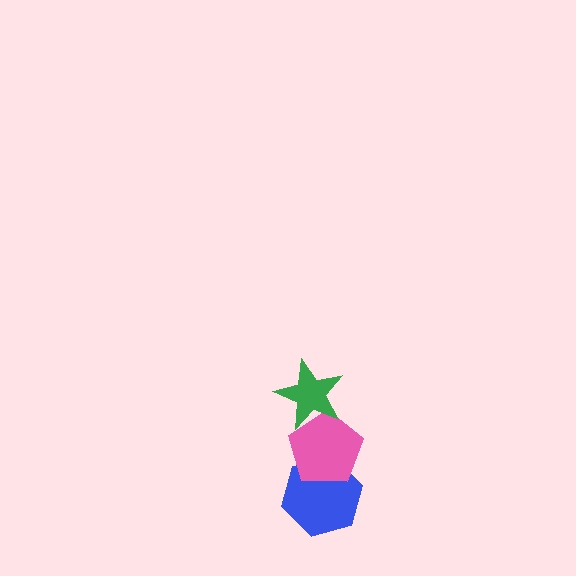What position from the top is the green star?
The green star is 1st from the top.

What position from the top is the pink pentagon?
The pink pentagon is 2nd from the top.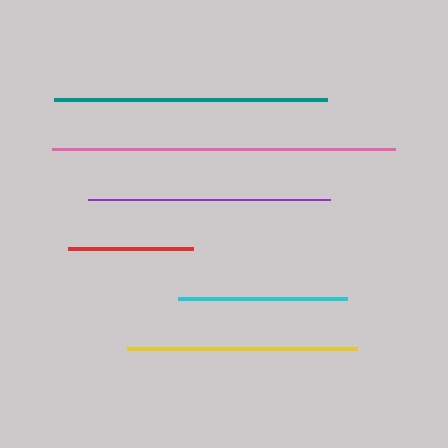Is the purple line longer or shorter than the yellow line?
The purple line is longer than the yellow line.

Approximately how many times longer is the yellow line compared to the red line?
The yellow line is approximately 1.8 times the length of the red line.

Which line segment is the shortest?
The red line is the shortest at approximately 125 pixels.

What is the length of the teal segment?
The teal segment is approximately 273 pixels long.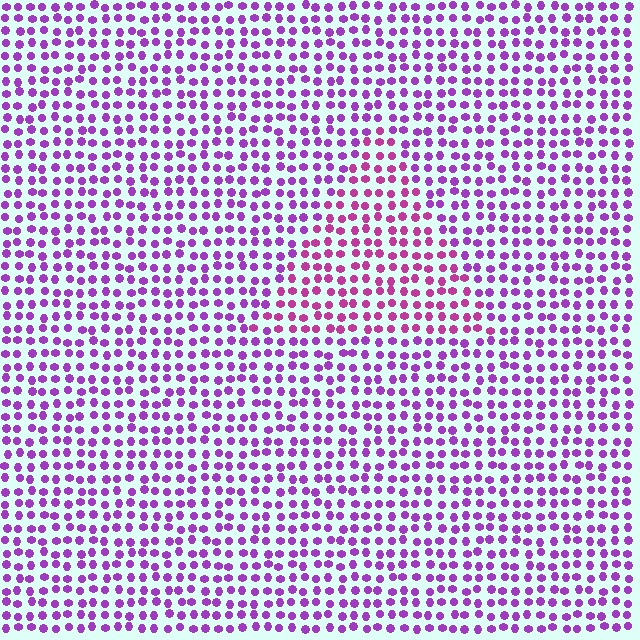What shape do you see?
I see a triangle.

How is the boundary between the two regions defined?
The boundary is defined purely by a slight shift in hue (about 31 degrees). Spacing, size, and orientation are identical on both sides.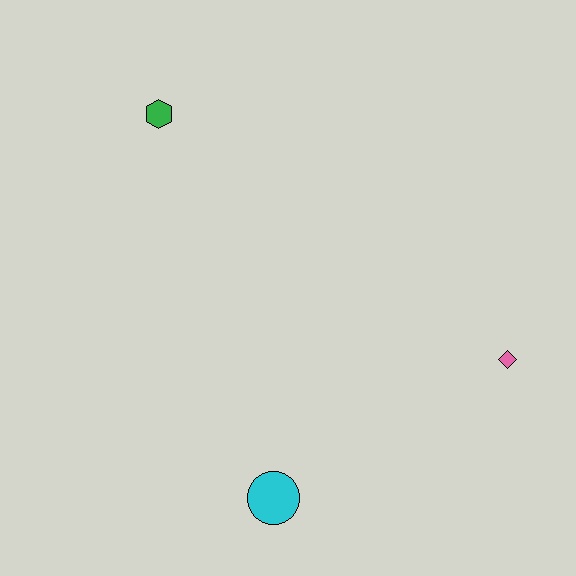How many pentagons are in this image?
There are no pentagons.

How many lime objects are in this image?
There are no lime objects.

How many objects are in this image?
There are 3 objects.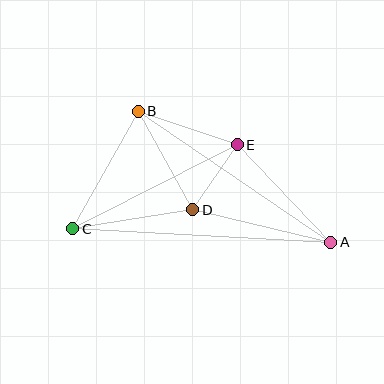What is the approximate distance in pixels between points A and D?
The distance between A and D is approximately 142 pixels.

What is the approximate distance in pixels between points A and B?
The distance between A and B is approximately 233 pixels.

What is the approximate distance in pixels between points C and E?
The distance between C and E is approximately 184 pixels.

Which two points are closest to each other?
Points D and E are closest to each other.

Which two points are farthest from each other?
Points A and C are farthest from each other.